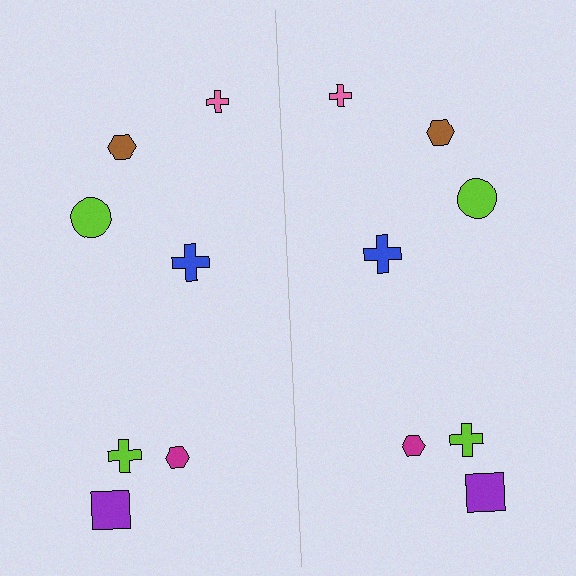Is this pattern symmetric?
Yes, this pattern has bilateral (reflection) symmetry.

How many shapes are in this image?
There are 14 shapes in this image.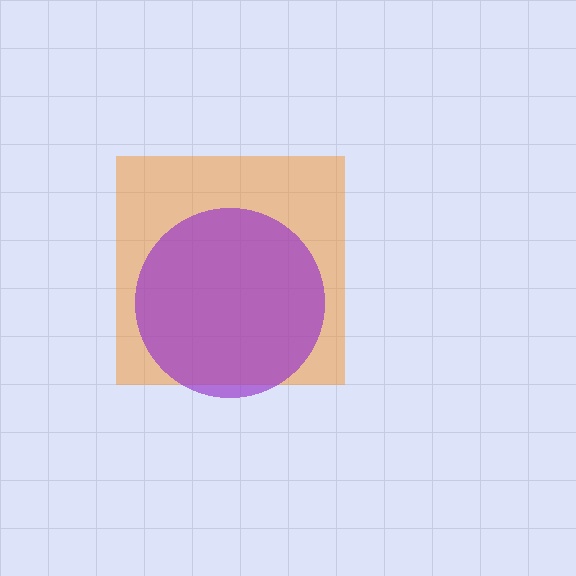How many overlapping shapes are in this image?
There are 2 overlapping shapes in the image.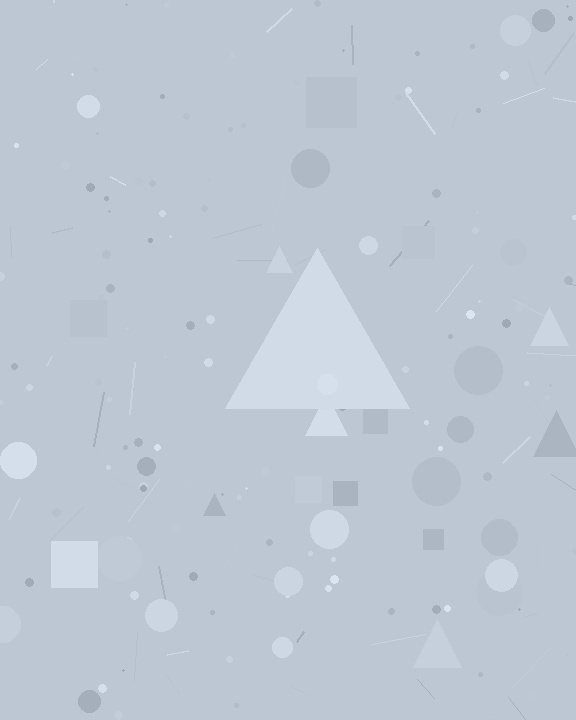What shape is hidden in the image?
A triangle is hidden in the image.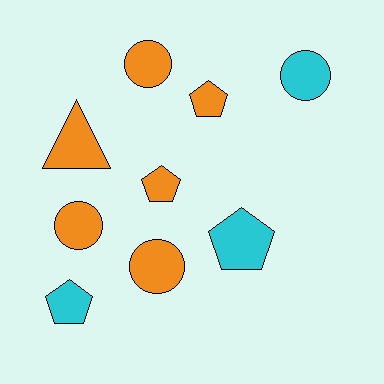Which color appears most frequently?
Orange, with 6 objects.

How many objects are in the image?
There are 9 objects.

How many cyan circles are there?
There is 1 cyan circle.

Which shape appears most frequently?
Circle, with 4 objects.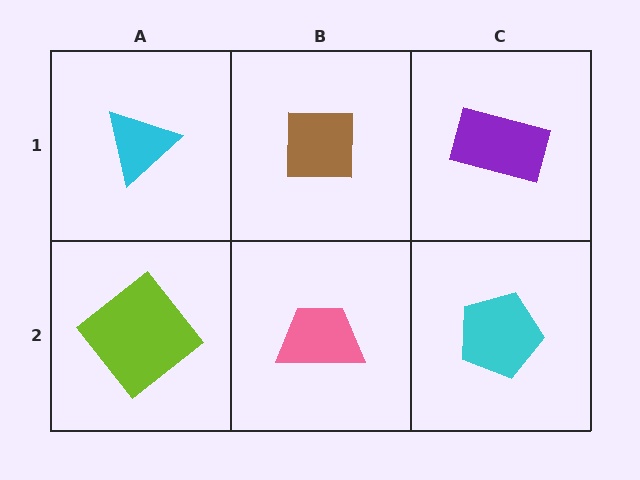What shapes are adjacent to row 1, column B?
A pink trapezoid (row 2, column B), a cyan triangle (row 1, column A), a purple rectangle (row 1, column C).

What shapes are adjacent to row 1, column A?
A lime diamond (row 2, column A), a brown square (row 1, column B).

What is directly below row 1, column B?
A pink trapezoid.